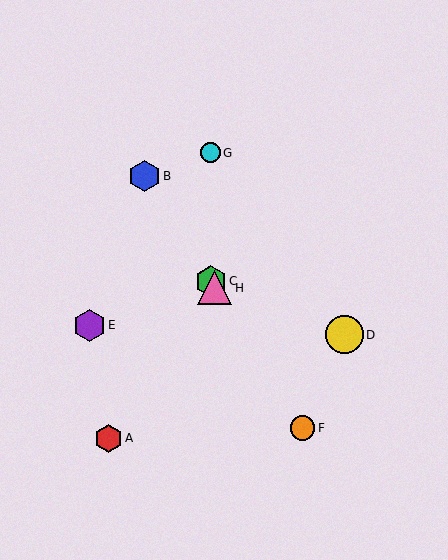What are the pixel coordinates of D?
Object D is at (344, 335).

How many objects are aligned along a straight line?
4 objects (B, C, F, H) are aligned along a straight line.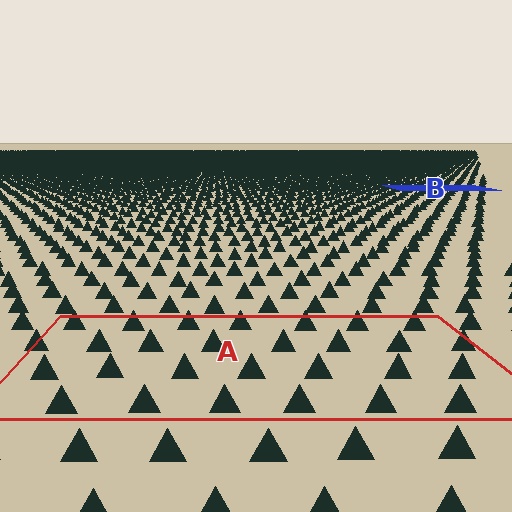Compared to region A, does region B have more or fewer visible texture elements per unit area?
Region B has more texture elements per unit area — they are packed more densely because it is farther away.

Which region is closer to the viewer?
Region A is closer. The texture elements there are larger and more spread out.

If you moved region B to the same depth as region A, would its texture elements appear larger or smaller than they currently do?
They would appear larger. At a closer depth, the same texture elements are projected at a bigger on-screen size.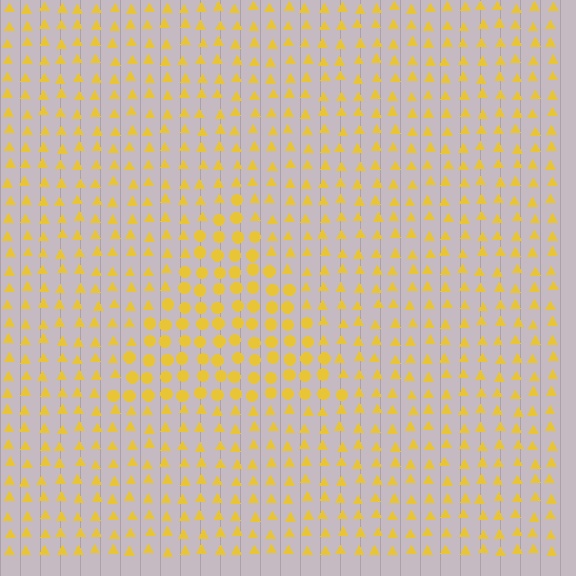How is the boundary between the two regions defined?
The boundary is defined by a change in element shape: circles inside vs. triangles outside. All elements share the same color and spacing.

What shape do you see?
I see a triangle.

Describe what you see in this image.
The image is filled with small yellow elements arranged in a uniform grid. A triangle-shaped region contains circles, while the surrounding area contains triangles. The boundary is defined purely by the change in element shape.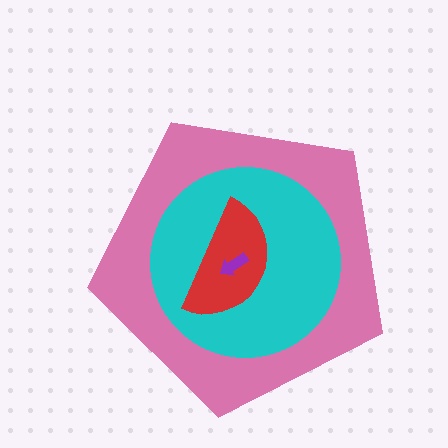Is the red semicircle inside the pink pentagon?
Yes.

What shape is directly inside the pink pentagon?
The cyan circle.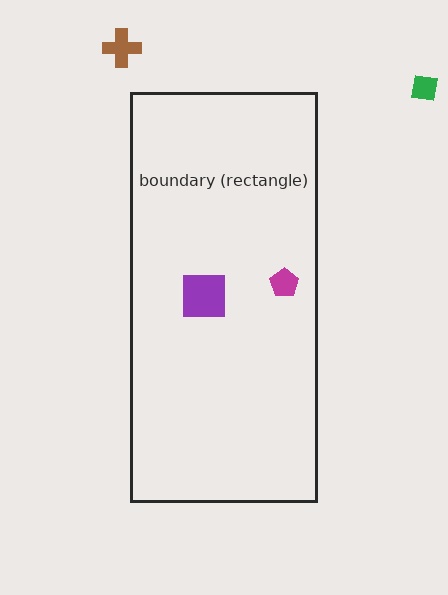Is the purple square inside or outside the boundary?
Inside.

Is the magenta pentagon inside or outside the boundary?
Inside.